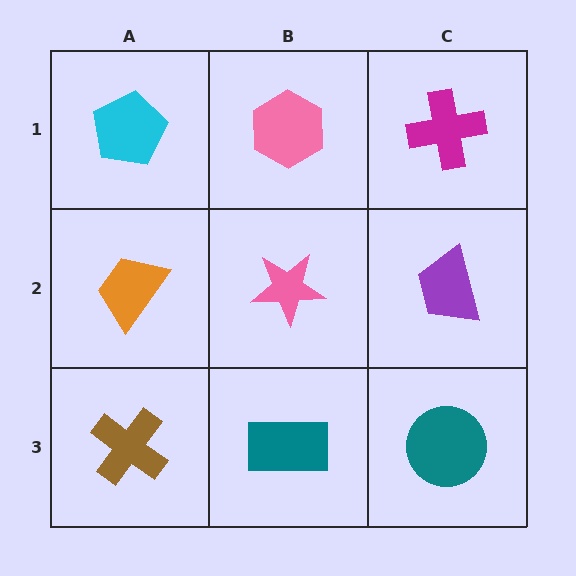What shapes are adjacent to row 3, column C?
A purple trapezoid (row 2, column C), a teal rectangle (row 3, column B).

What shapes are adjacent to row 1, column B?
A pink star (row 2, column B), a cyan pentagon (row 1, column A), a magenta cross (row 1, column C).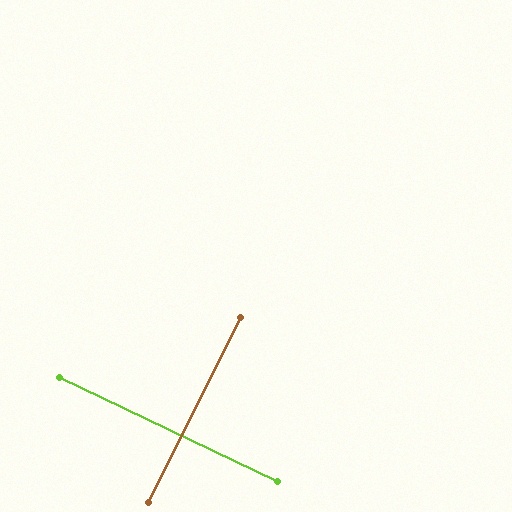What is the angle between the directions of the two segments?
Approximately 89 degrees.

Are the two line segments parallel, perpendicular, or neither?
Perpendicular — they meet at approximately 89°.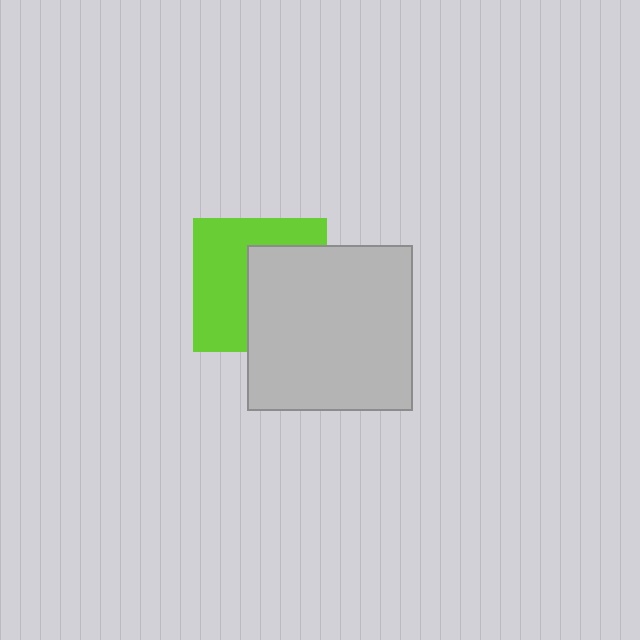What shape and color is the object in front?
The object in front is a light gray square.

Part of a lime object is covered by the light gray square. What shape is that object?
It is a square.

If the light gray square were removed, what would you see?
You would see the complete lime square.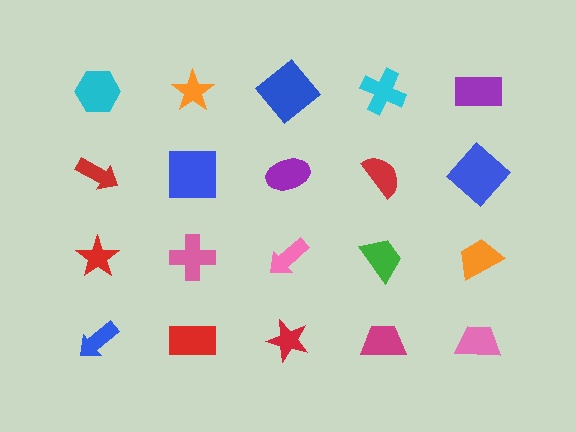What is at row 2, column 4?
A red semicircle.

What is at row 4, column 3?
A red star.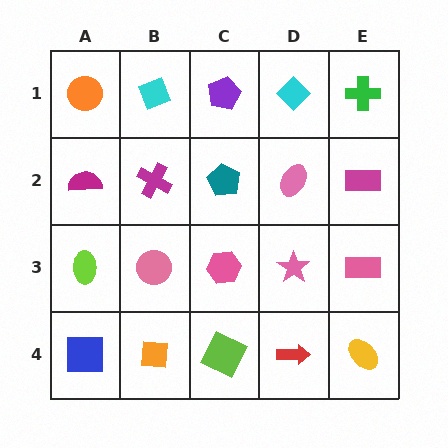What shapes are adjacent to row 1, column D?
A pink ellipse (row 2, column D), a purple pentagon (row 1, column C), a green cross (row 1, column E).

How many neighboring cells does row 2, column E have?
3.